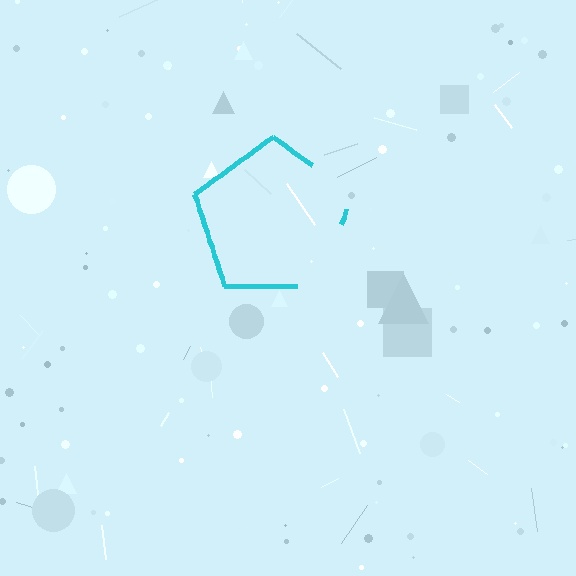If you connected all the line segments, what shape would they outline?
They would outline a pentagon.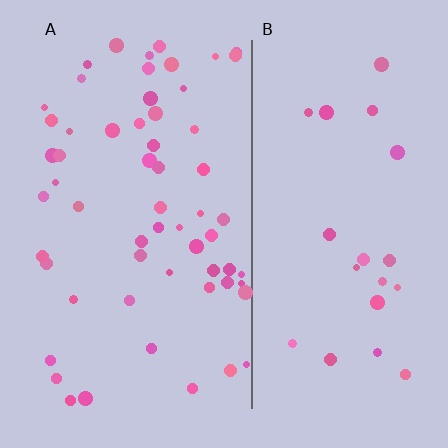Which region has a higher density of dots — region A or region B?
A (the left).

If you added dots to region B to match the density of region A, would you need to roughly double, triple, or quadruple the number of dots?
Approximately triple.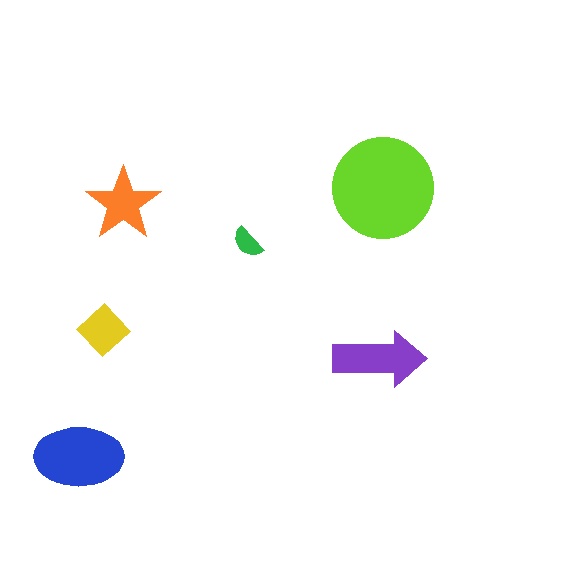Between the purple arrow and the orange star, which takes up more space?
The purple arrow.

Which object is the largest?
The lime circle.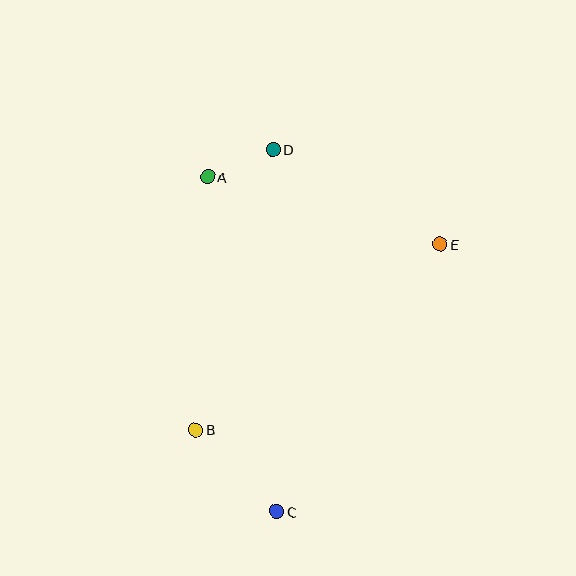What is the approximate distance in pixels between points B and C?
The distance between B and C is approximately 115 pixels.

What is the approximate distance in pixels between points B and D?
The distance between B and D is approximately 291 pixels.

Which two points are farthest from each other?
Points C and D are farthest from each other.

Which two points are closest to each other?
Points A and D are closest to each other.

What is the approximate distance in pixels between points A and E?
The distance between A and E is approximately 242 pixels.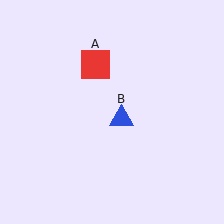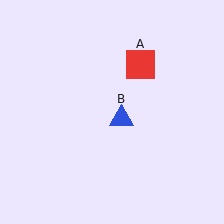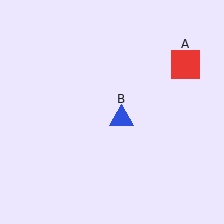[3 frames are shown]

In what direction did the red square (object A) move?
The red square (object A) moved right.